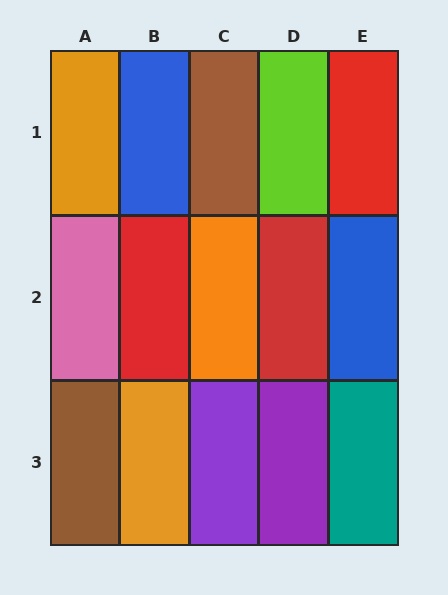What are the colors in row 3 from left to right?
Brown, orange, purple, purple, teal.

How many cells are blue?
2 cells are blue.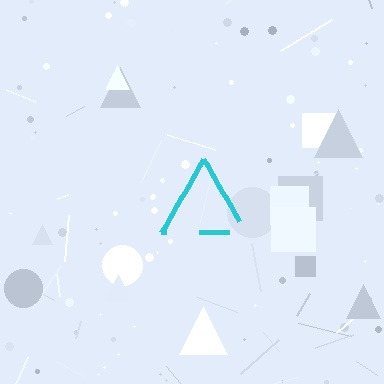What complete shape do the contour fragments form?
The contour fragments form a triangle.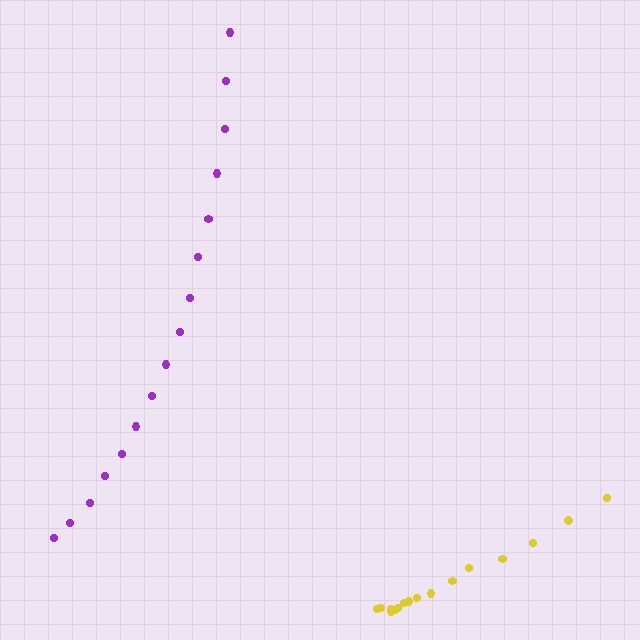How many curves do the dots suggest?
There are 2 distinct paths.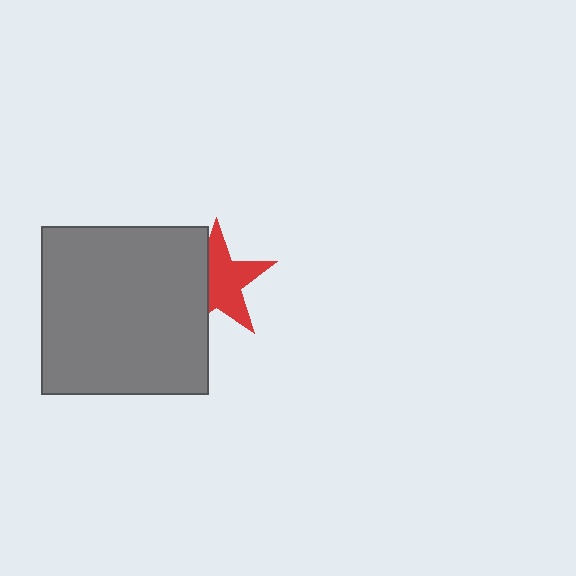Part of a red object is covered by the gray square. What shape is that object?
It is a star.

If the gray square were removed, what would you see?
You would see the complete red star.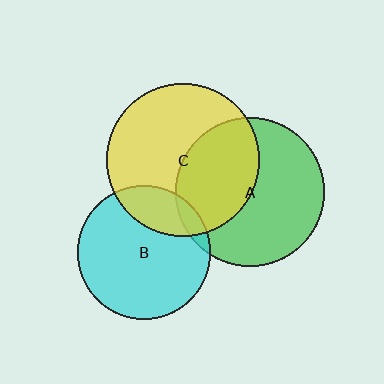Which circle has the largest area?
Circle C (yellow).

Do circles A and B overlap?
Yes.